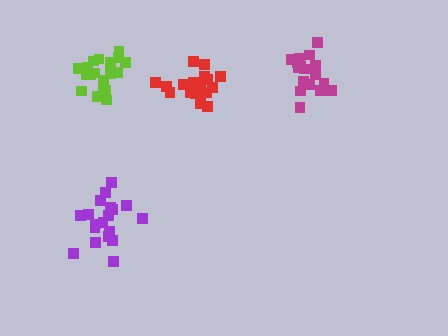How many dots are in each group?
Group 1: 19 dots, Group 2: 20 dots, Group 3: 18 dots, Group 4: 20 dots (77 total).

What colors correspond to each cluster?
The clusters are colored: red, lime, magenta, purple.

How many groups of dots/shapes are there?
There are 4 groups.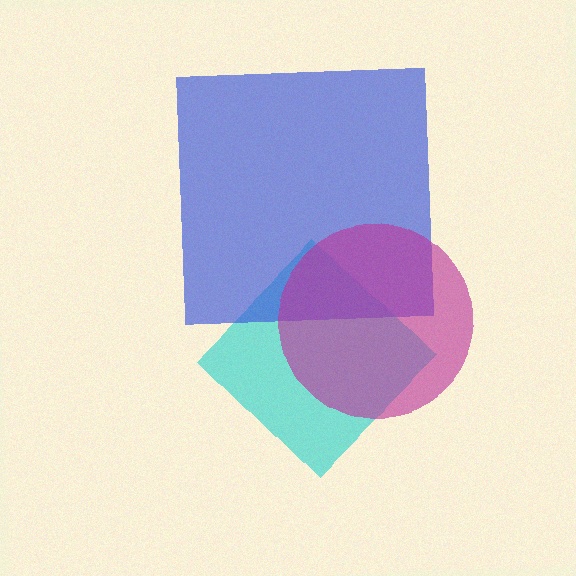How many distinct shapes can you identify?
There are 3 distinct shapes: a cyan diamond, a blue square, a magenta circle.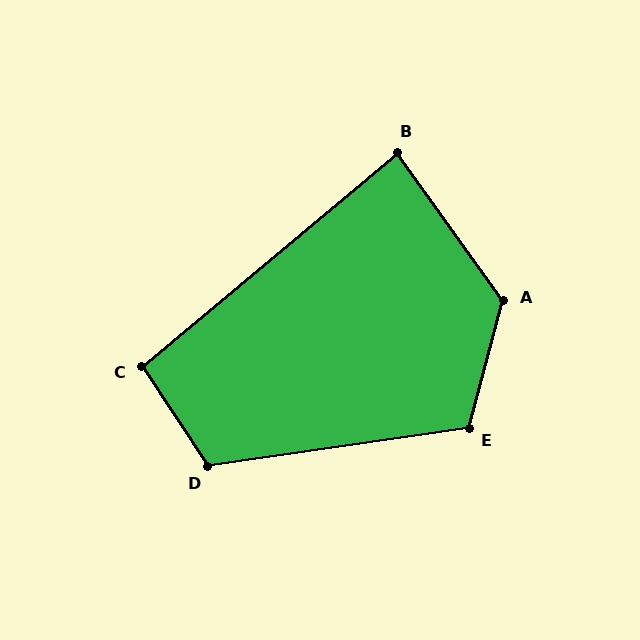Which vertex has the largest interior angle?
A, at approximately 129 degrees.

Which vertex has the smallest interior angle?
B, at approximately 86 degrees.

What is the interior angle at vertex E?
Approximately 113 degrees (obtuse).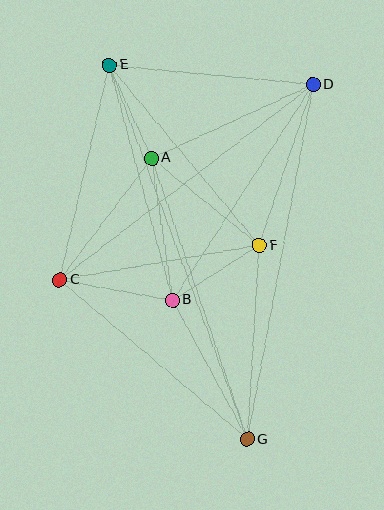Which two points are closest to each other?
Points A and E are closest to each other.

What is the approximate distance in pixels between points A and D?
The distance between A and D is approximately 178 pixels.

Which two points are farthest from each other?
Points E and G are farthest from each other.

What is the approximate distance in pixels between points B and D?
The distance between B and D is approximately 257 pixels.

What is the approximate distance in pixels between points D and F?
The distance between D and F is approximately 169 pixels.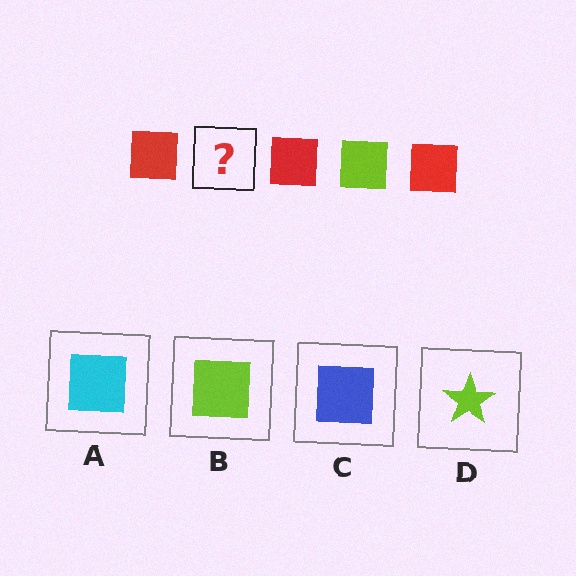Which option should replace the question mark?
Option B.